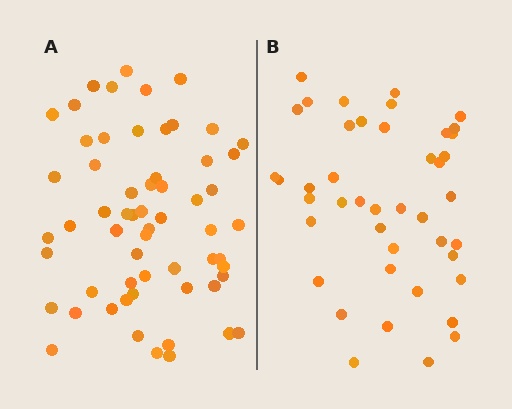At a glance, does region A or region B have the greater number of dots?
Region A (the left region) has more dots.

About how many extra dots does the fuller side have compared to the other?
Region A has approximately 15 more dots than region B.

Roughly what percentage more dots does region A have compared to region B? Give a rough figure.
About 40% more.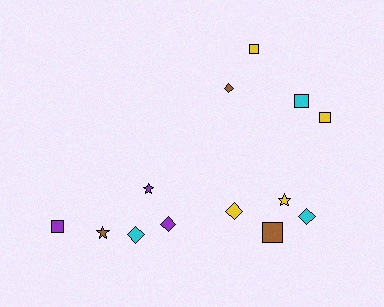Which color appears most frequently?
Yellow, with 4 objects.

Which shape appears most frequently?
Diamond, with 5 objects.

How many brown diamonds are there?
There is 1 brown diamond.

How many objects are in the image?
There are 13 objects.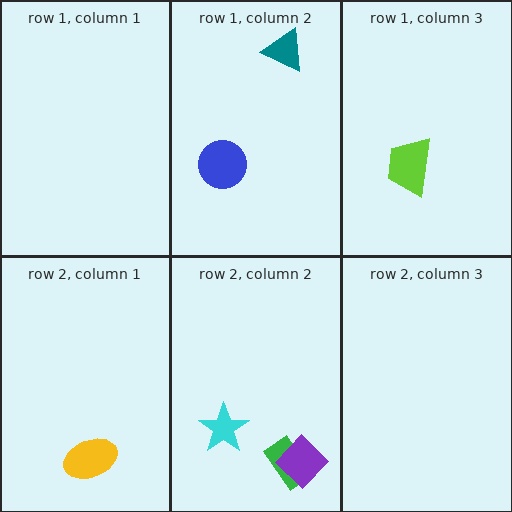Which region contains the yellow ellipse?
The row 2, column 1 region.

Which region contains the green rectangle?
The row 2, column 2 region.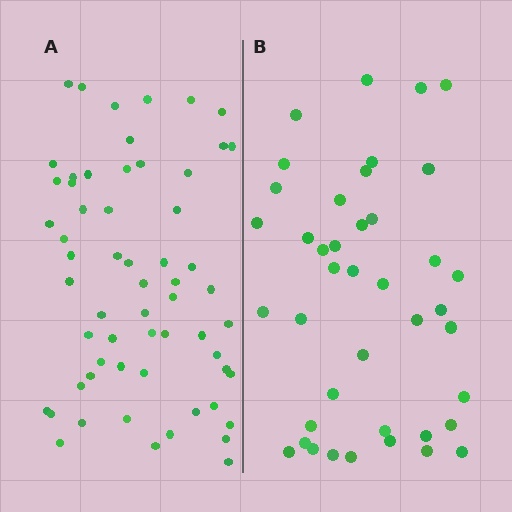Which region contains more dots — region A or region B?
Region A (the left region) has more dots.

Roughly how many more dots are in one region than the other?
Region A has approximately 20 more dots than region B.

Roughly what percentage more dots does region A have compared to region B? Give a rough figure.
About 45% more.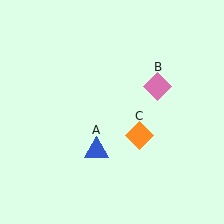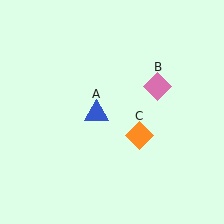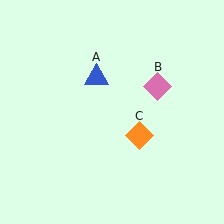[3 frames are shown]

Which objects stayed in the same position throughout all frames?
Pink diamond (object B) and orange diamond (object C) remained stationary.